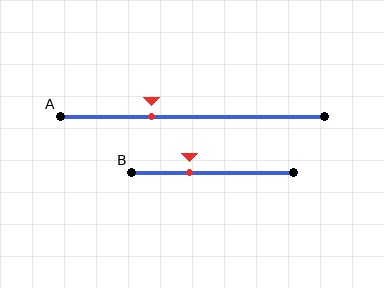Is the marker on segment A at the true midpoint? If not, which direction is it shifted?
No, the marker on segment A is shifted to the left by about 15% of the segment length.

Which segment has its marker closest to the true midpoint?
Segment B has its marker closest to the true midpoint.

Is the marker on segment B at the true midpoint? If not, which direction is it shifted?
No, the marker on segment B is shifted to the left by about 14% of the segment length.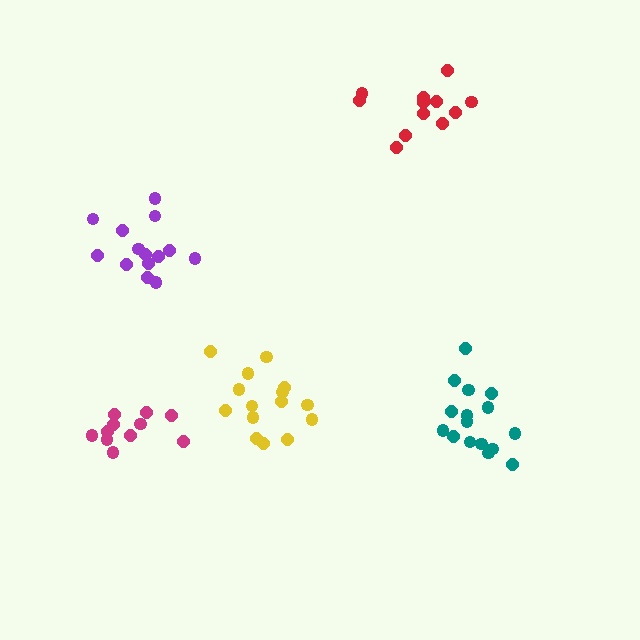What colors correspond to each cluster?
The clusters are colored: purple, yellow, teal, red, magenta.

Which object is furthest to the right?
The teal cluster is rightmost.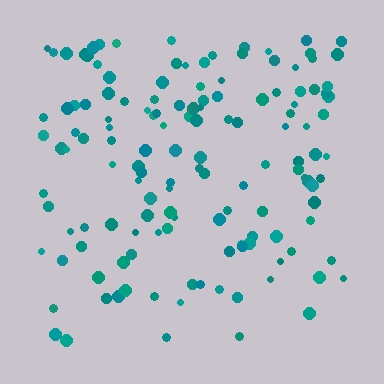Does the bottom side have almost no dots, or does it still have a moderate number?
Still a moderate number, just noticeably fewer than the top.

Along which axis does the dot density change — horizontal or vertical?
Vertical.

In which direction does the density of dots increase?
From bottom to top, with the top side densest.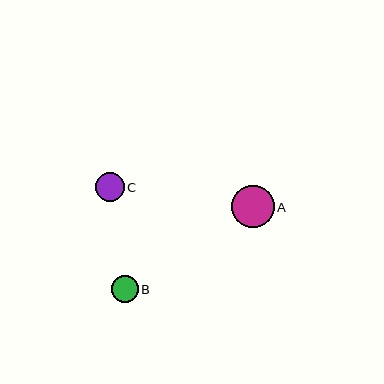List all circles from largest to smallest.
From largest to smallest: A, C, B.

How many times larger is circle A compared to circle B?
Circle A is approximately 1.6 times the size of circle B.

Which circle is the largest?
Circle A is the largest with a size of approximately 42 pixels.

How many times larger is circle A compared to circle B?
Circle A is approximately 1.6 times the size of circle B.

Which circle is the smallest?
Circle B is the smallest with a size of approximately 27 pixels.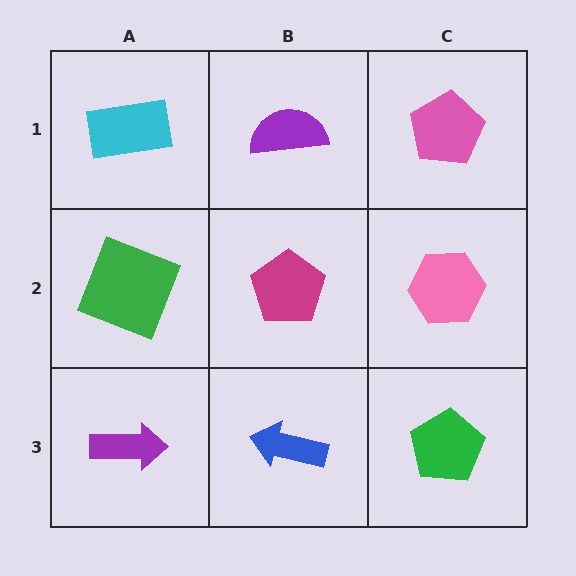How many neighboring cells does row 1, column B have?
3.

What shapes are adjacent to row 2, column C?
A pink pentagon (row 1, column C), a green pentagon (row 3, column C), a magenta pentagon (row 2, column B).